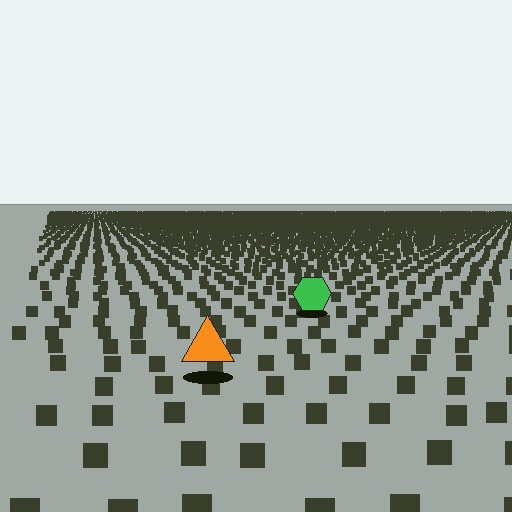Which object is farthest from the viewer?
The green hexagon is farthest from the viewer. It appears smaller and the ground texture around it is denser.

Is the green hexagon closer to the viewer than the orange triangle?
No. The orange triangle is closer — you can tell from the texture gradient: the ground texture is coarser near it.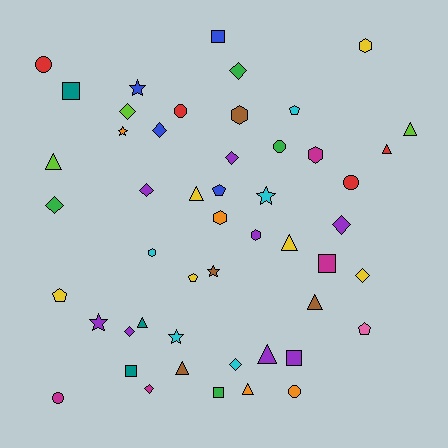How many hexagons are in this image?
There are 6 hexagons.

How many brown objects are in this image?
There are 4 brown objects.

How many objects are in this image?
There are 50 objects.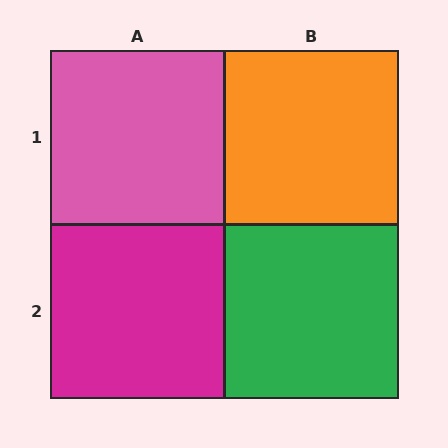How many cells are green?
1 cell is green.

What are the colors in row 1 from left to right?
Pink, orange.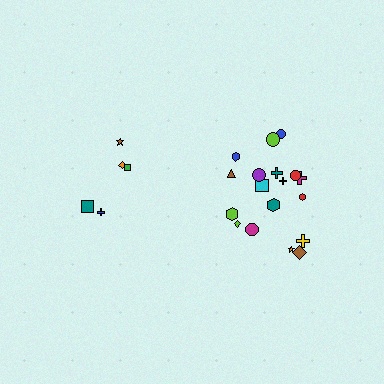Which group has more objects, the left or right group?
The right group.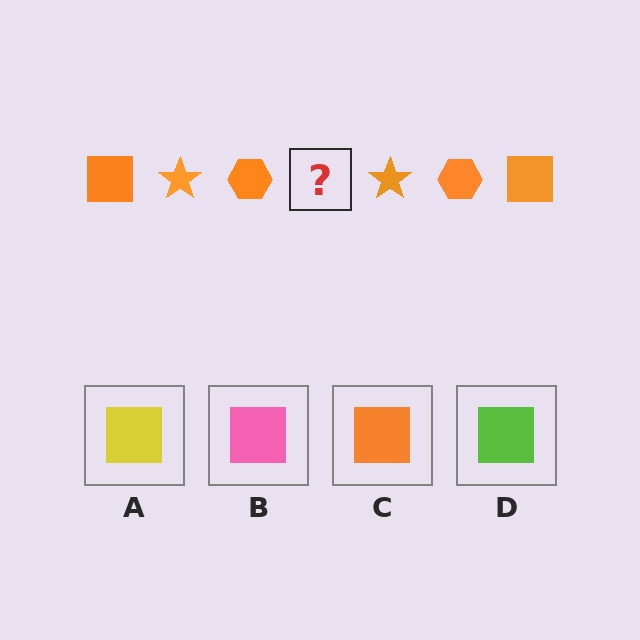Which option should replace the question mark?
Option C.